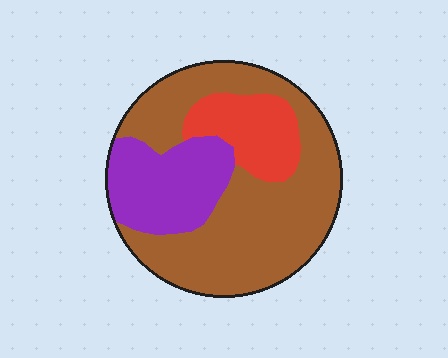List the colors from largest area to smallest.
From largest to smallest: brown, purple, red.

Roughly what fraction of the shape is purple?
Purple covers roughly 25% of the shape.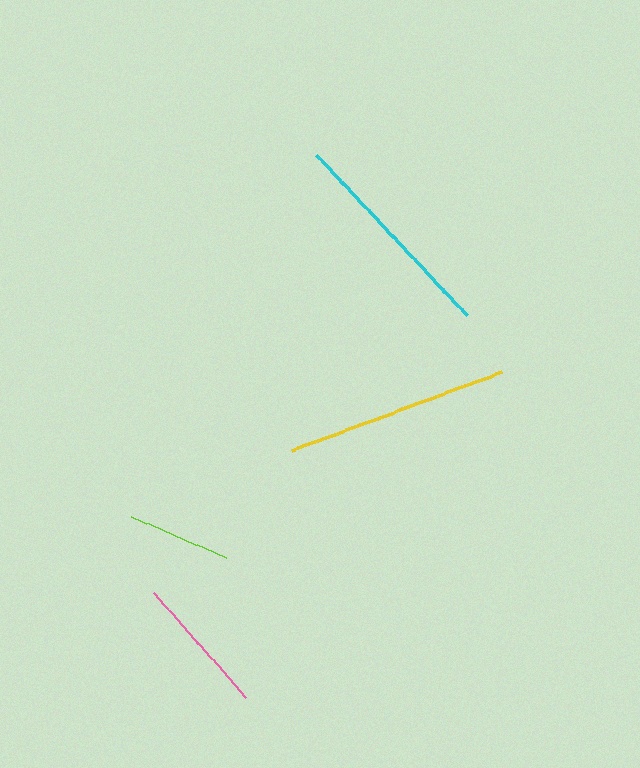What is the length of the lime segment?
The lime segment is approximately 104 pixels long.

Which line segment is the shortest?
The lime line is the shortest at approximately 104 pixels.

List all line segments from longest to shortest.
From longest to shortest: yellow, cyan, pink, lime.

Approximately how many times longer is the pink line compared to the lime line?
The pink line is approximately 1.3 times the length of the lime line.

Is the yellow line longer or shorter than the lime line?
The yellow line is longer than the lime line.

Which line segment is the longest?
The yellow line is the longest at approximately 223 pixels.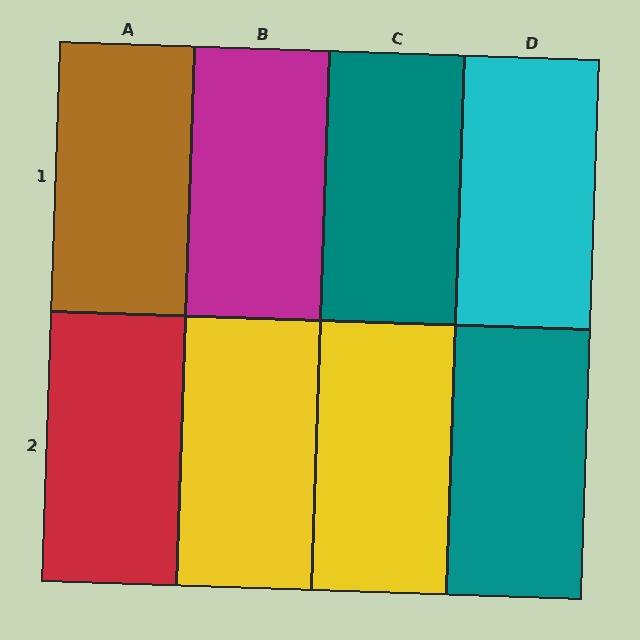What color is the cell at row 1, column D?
Cyan.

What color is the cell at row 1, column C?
Teal.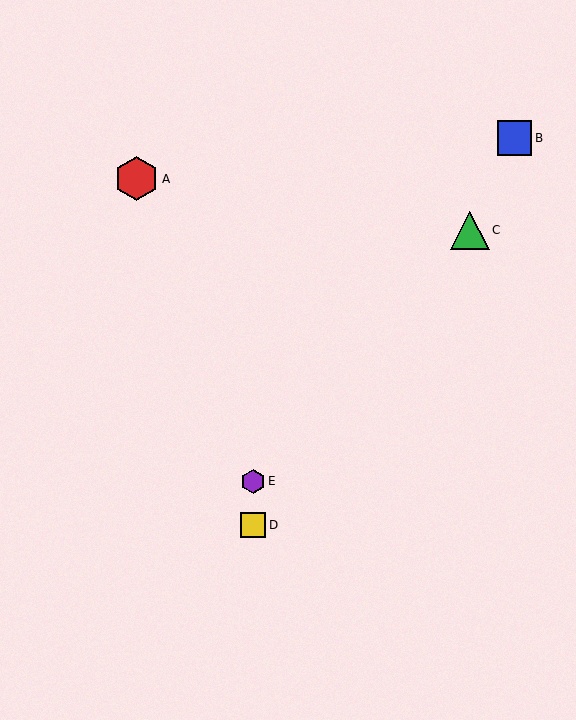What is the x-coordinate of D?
Object D is at x≈253.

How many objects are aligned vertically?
2 objects (D, E) are aligned vertically.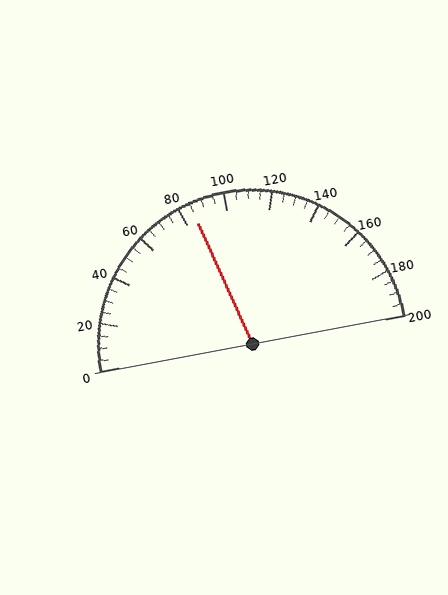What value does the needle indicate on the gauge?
The needle indicates approximately 85.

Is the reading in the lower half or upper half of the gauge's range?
The reading is in the lower half of the range (0 to 200).